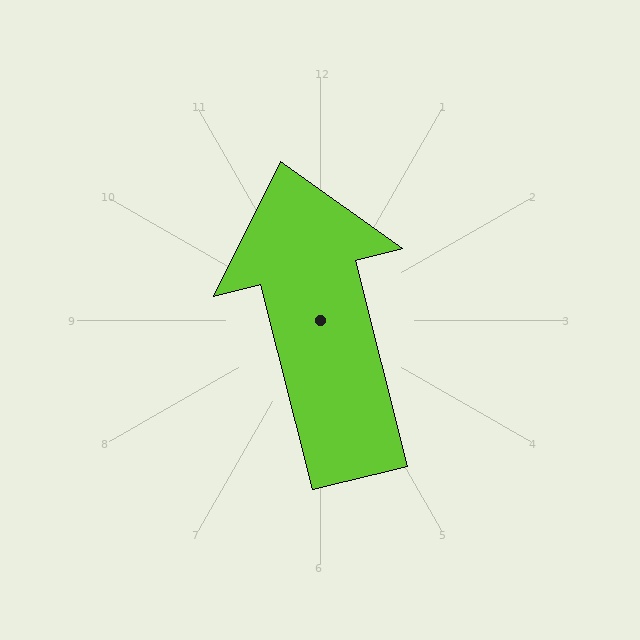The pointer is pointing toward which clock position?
Roughly 12 o'clock.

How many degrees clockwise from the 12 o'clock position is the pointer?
Approximately 346 degrees.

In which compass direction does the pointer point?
North.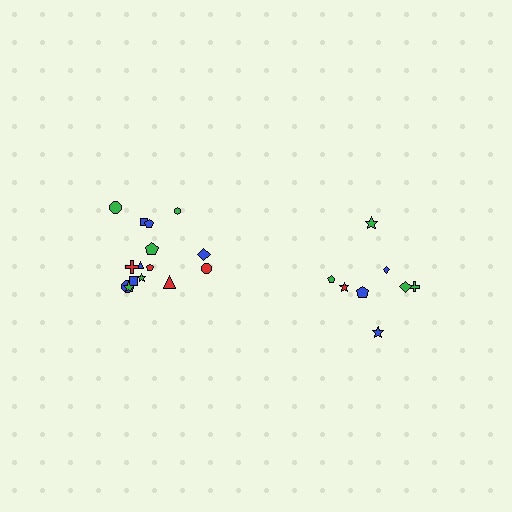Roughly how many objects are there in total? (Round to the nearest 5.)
Roughly 25 objects in total.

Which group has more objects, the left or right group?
The left group.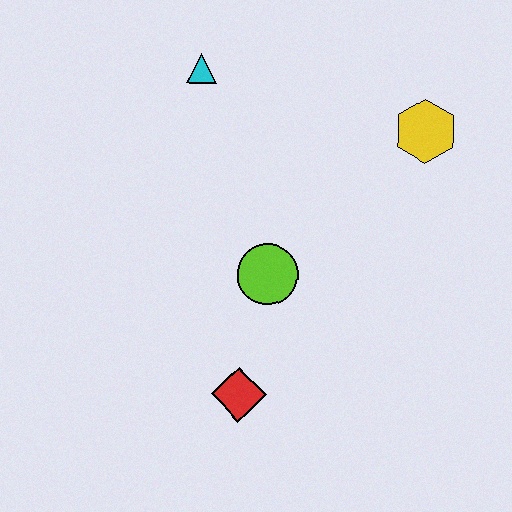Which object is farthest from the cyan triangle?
The red diamond is farthest from the cyan triangle.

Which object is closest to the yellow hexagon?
The lime circle is closest to the yellow hexagon.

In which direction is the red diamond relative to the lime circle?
The red diamond is below the lime circle.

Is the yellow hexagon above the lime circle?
Yes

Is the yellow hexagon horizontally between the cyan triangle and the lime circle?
No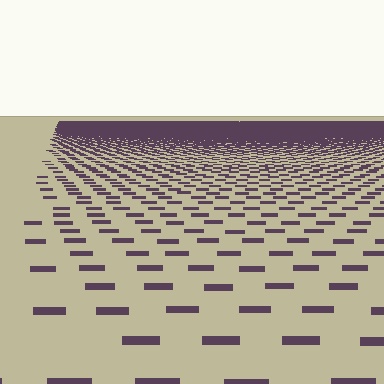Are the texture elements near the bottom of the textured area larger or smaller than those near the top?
Larger. Near the bottom, elements are closer to the viewer and appear at a bigger on-screen size.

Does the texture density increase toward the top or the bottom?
Density increases toward the top.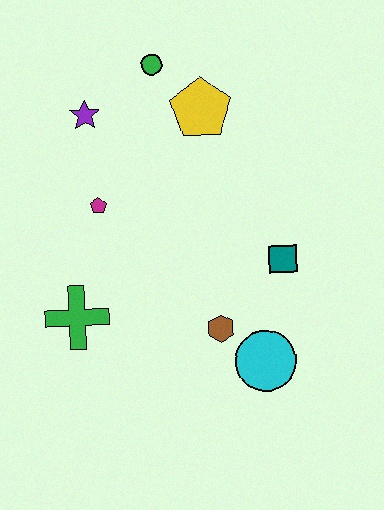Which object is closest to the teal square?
The brown hexagon is closest to the teal square.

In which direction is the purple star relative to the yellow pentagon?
The purple star is to the left of the yellow pentagon.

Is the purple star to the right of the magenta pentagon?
No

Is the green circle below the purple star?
No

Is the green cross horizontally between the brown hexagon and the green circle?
No